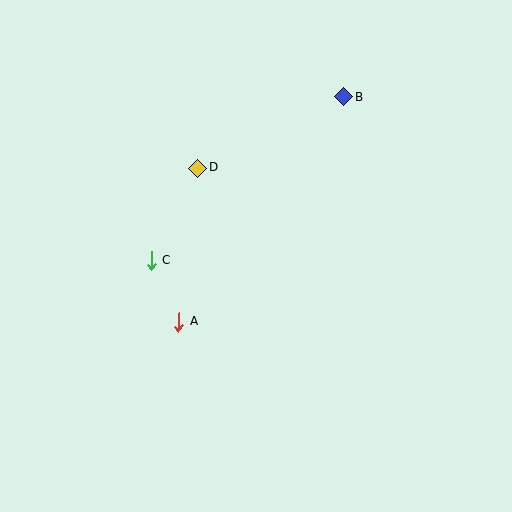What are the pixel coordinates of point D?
Point D is at (198, 168).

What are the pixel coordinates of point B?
Point B is at (344, 97).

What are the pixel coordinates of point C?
Point C is at (151, 261).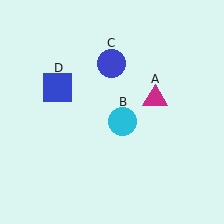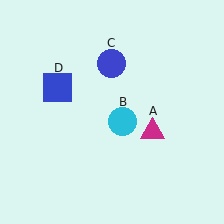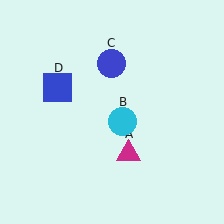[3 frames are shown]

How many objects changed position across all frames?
1 object changed position: magenta triangle (object A).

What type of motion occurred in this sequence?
The magenta triangle (object A) rotated clockwise around the center of the scene.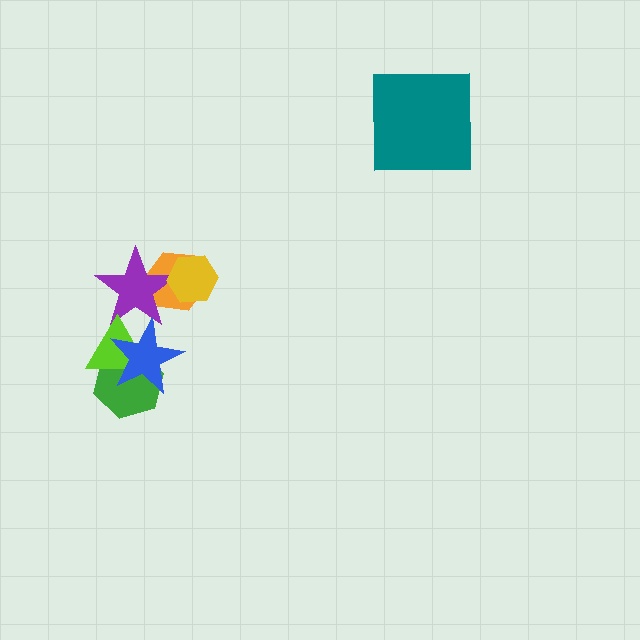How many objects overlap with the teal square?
0 objects overlap with the teal square.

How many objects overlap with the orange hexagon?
2 objects overlap with the orange hexagon.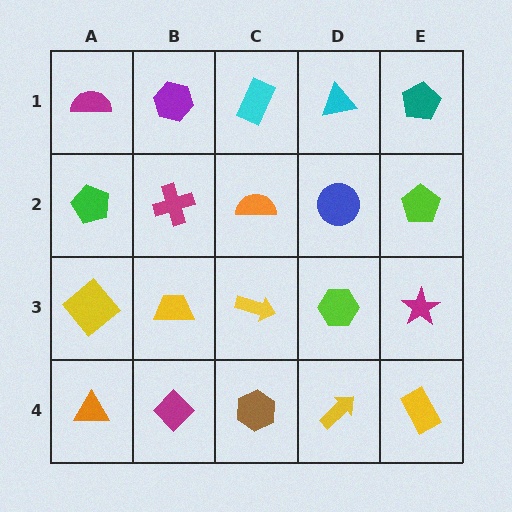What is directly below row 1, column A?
A green pentagon.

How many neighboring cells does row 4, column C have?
3.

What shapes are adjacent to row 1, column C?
An orange semicircle (row 2, column C), a purple hexagon (row 1, column B), a cyan triangle (row 1, column D).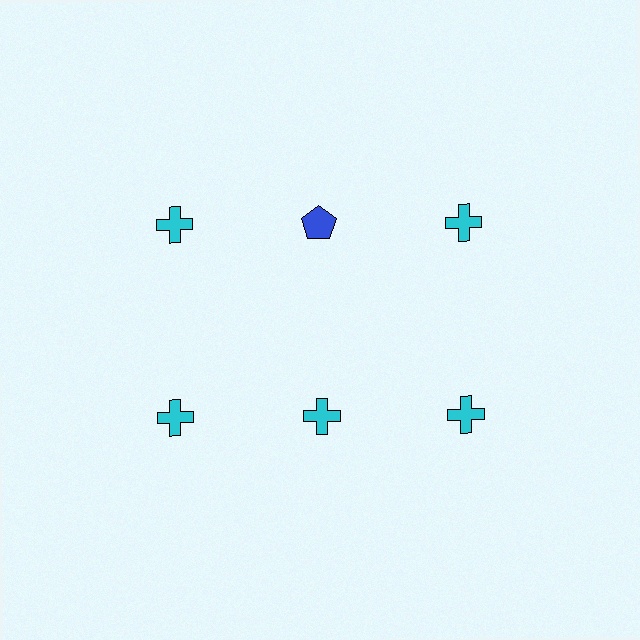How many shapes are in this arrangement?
There are 6 shapes arranged in a grid pattern.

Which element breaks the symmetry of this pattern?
The blue pentagon in the top row, second from left column breaks the symmetry. All other shapes are cyan crosses.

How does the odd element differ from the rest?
It differs in both color (blue instead of cyan) and shape (pentagon instead of cross).